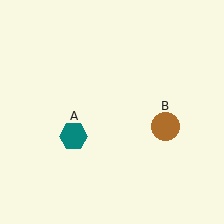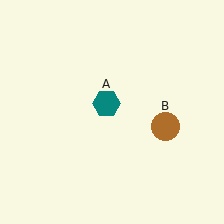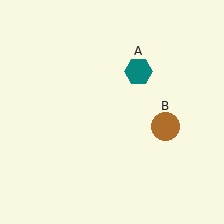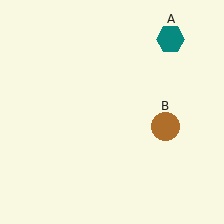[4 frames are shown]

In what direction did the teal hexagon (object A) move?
The teal hexagon (object A) moved up and to the right.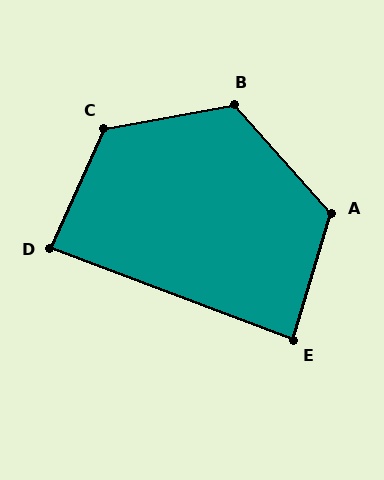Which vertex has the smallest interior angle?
E, at approximately 86 degrees.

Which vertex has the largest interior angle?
C, at approximately 125 degrees.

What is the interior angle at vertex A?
Approximately 121 degrees (obtuse).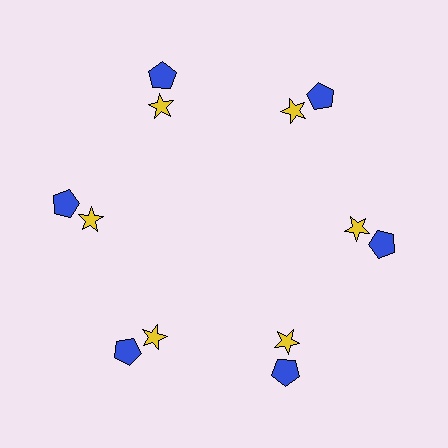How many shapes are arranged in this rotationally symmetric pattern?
There are 12 shapes, arranged in 6 groups of 2.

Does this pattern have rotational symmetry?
Yes, this pattern has 6-fold rotational symmetry. It looks the same after rotating 60 degrees around the center.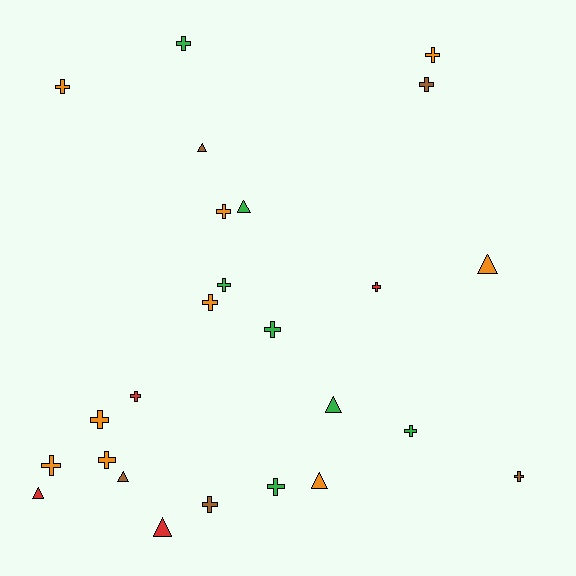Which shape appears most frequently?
Cross, with 17 objects.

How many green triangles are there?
There are 2 green triangles.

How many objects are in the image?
There are 25 objects.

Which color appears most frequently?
Orange, with 9 objects.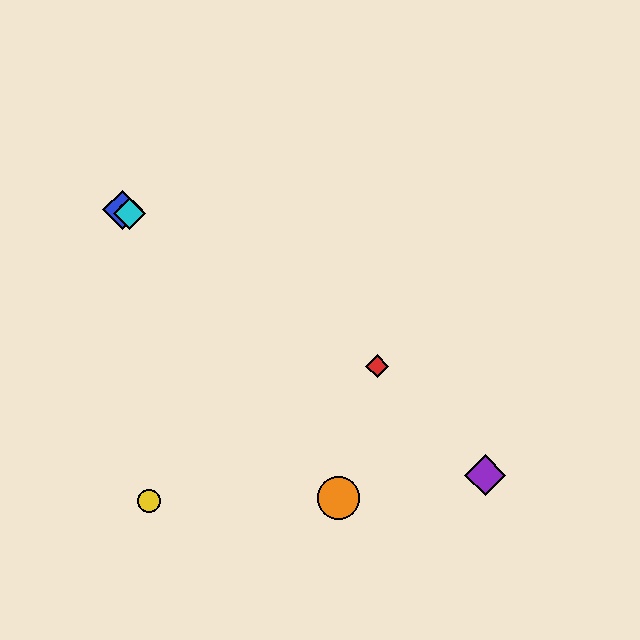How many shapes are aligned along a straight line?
4 shapes (the red diamond, the blue diamond, the green circle, the cyan diamond) are aligned along a straight line.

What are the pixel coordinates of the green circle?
The green circle is at (128, 213).